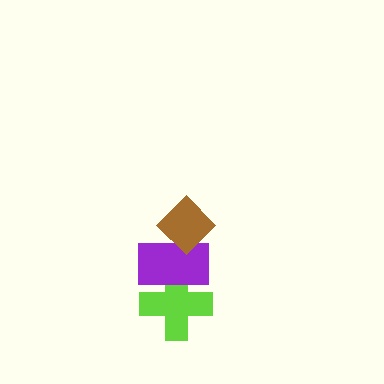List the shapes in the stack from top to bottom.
From top to bottom: the brown diamond, the purple rectangle, the lime cross.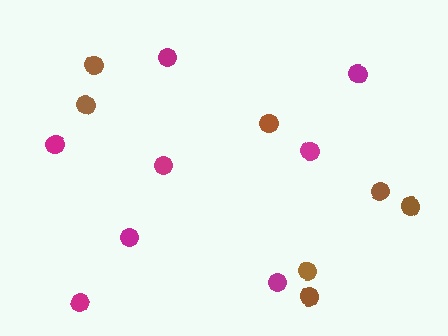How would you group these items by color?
There are 2 groups: one group of magenta circles (8) and one group of brown circles (7).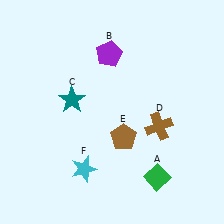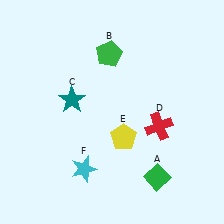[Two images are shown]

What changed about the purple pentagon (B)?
In Image 1, B is purple. In Image 2, it changed to green.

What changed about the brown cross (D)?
In Image 1, D is brown. In Image 2, it changed to red.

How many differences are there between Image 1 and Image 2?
There are 3 differences between the two images.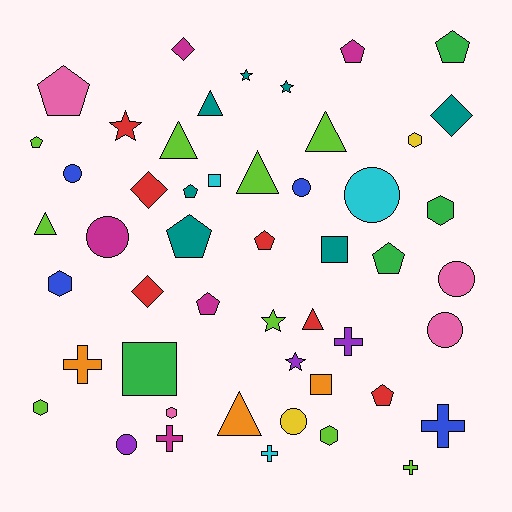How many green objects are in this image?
There are 4 green objects.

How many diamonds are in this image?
There are 4 diamonds.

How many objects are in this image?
There are 50 objects.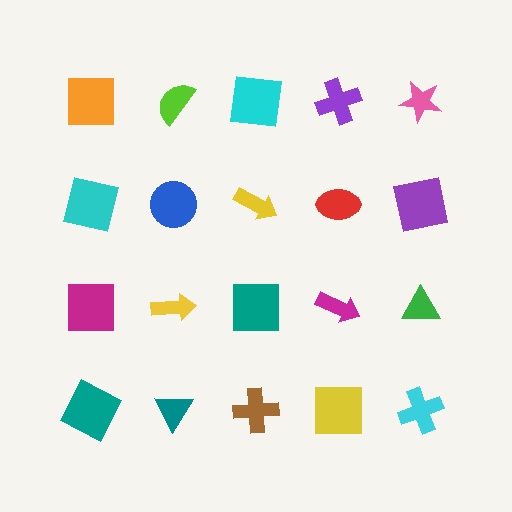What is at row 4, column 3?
A brown cross.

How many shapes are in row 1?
5 shapes.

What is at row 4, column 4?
A yellow square.